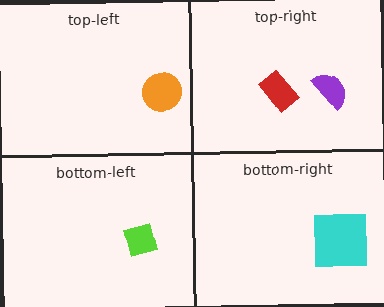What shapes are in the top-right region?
The red rectangle, the purple semicircle.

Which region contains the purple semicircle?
The top-right region.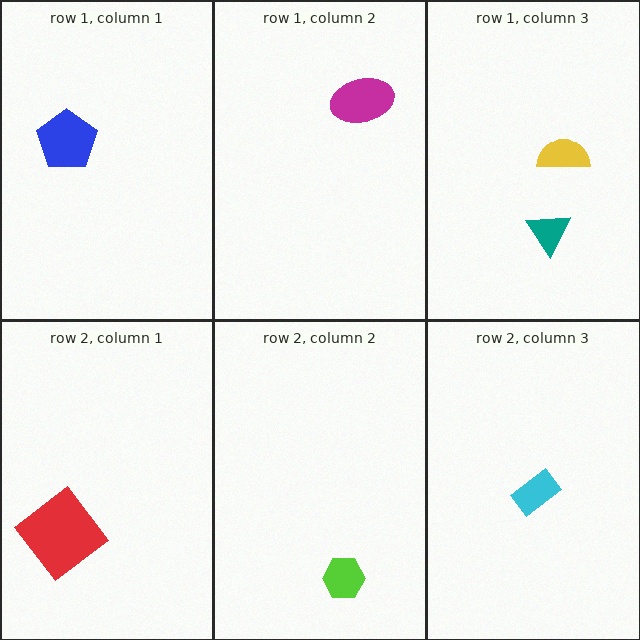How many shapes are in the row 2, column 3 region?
1.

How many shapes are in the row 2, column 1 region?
1.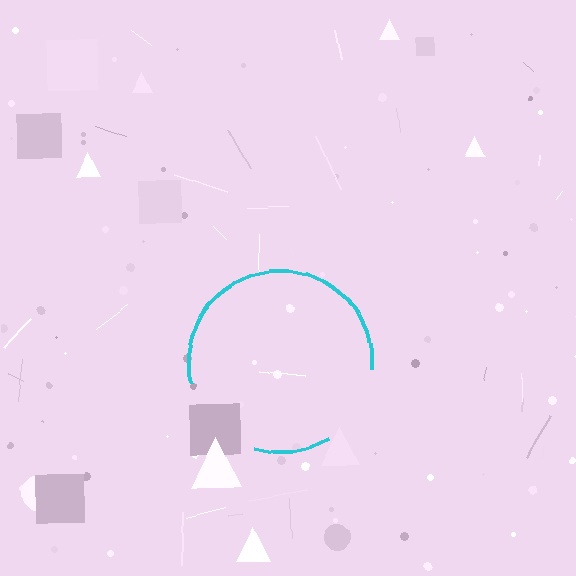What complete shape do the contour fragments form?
The contour fragments form a circle.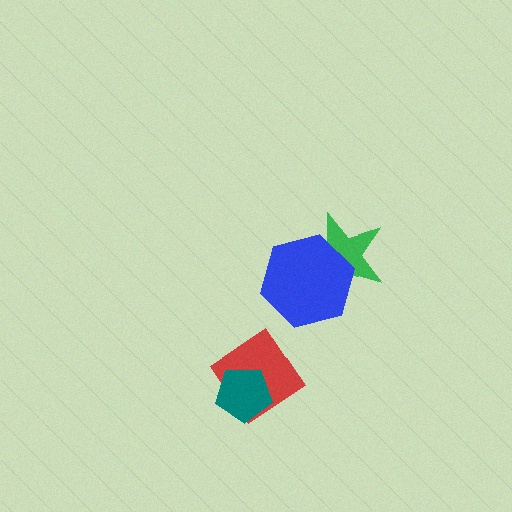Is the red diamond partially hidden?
Yes, it is partially covered by another shape.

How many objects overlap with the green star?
1 object overlaps with the green star.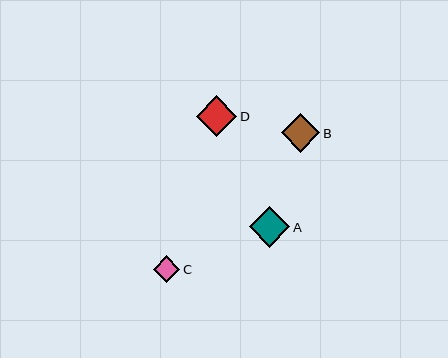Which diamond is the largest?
Diamond A is the largest with a size of approximately 41 pixels.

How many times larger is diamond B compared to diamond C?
Diamond B is approximately 1.4 times the size of diamond C.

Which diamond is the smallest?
Diamond C is the smallest with a size of approximately 27 pixels.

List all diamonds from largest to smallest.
From largest to smallest: A, D, B, C.